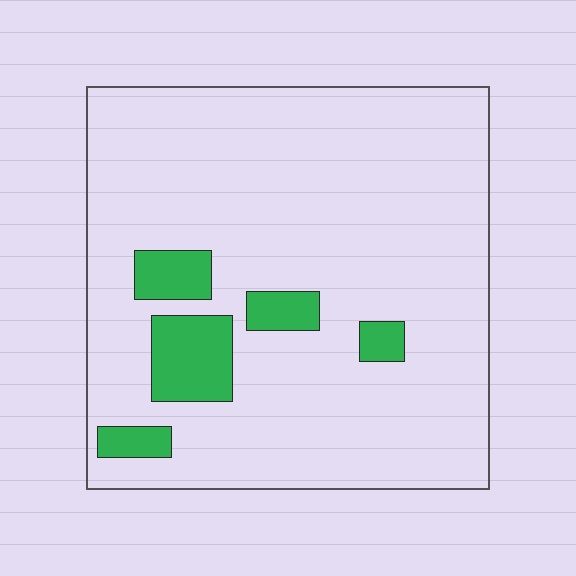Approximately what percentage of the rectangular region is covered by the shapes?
Approximately 10%.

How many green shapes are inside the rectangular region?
5.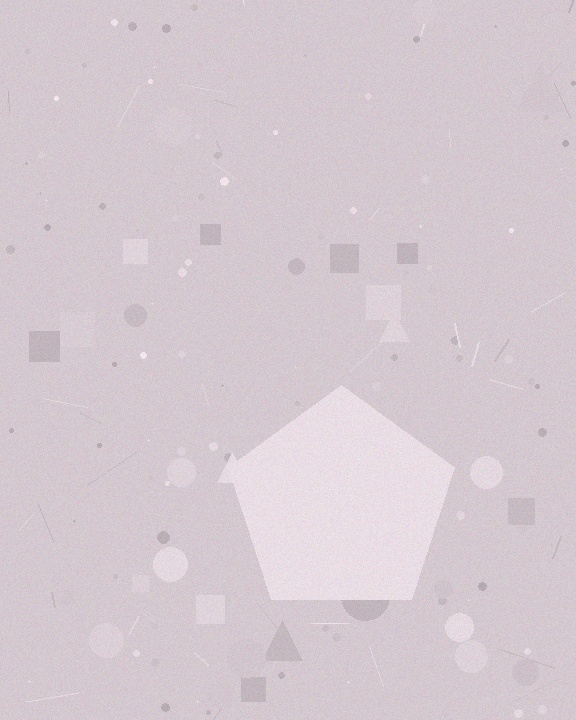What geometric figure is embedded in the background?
A pentagon is embedded in the background.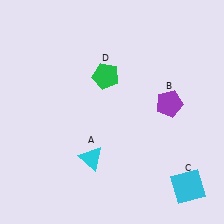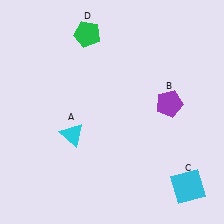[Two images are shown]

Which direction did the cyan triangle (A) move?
The cyan triangle (A) moved up.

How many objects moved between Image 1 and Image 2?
2 objects moved between the two images.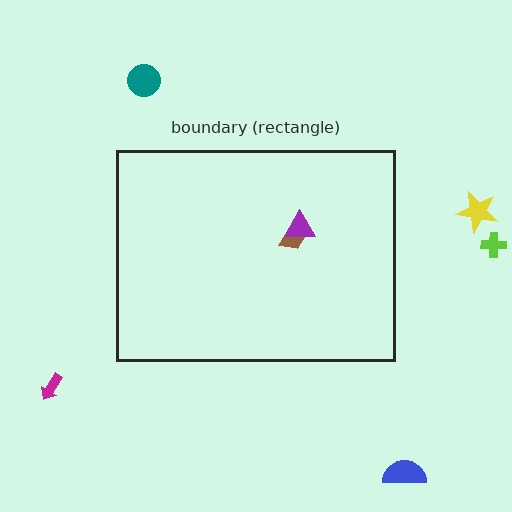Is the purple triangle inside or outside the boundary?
Inside.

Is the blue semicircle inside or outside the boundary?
Outside.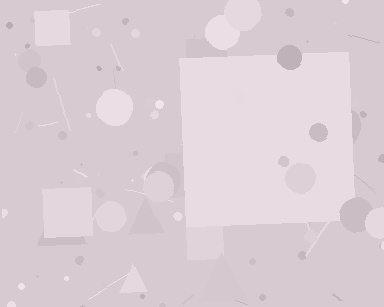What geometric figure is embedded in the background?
A square is embedded in the background.